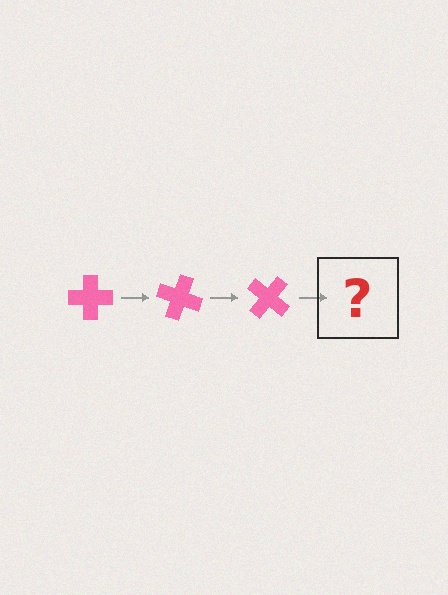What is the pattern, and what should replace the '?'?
The pattern is that the cross rotates 20 degrees each step. The '?' should be a pink cross rotated 60 degrees.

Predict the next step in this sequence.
The next step is a pink cross rotated 60 degrees.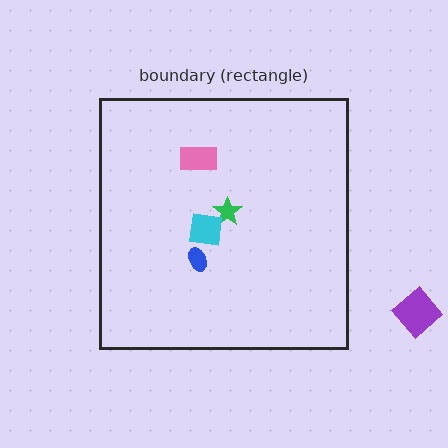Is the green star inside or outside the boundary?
Inside.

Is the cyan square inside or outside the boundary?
Inside.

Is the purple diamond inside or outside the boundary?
Outside.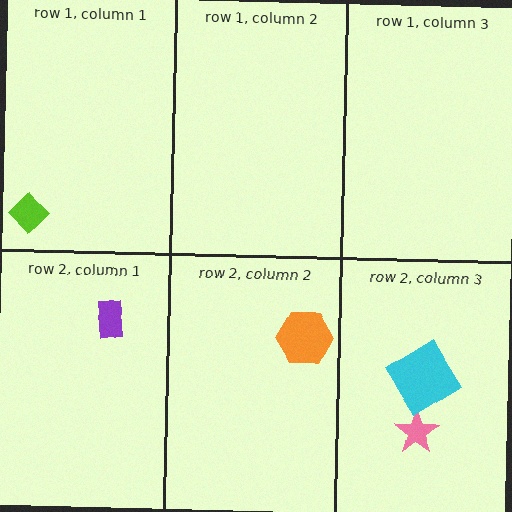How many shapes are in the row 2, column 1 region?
1.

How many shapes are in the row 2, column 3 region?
2.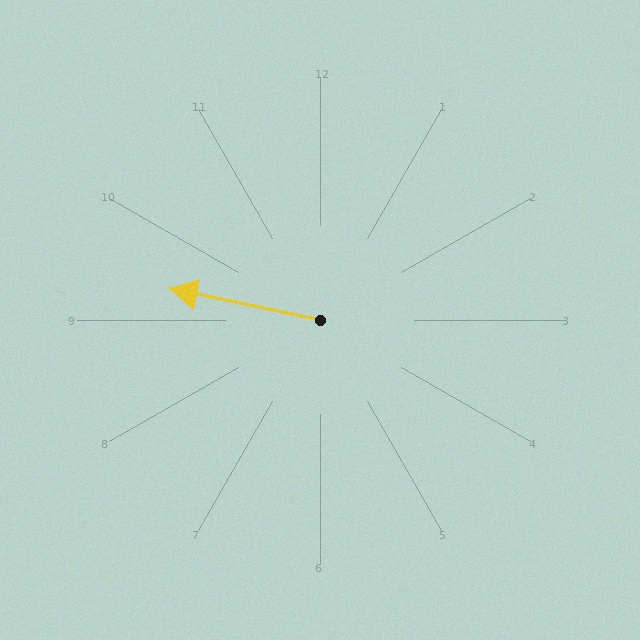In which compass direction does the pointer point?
West.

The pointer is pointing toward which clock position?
Roughly 9 o'clock.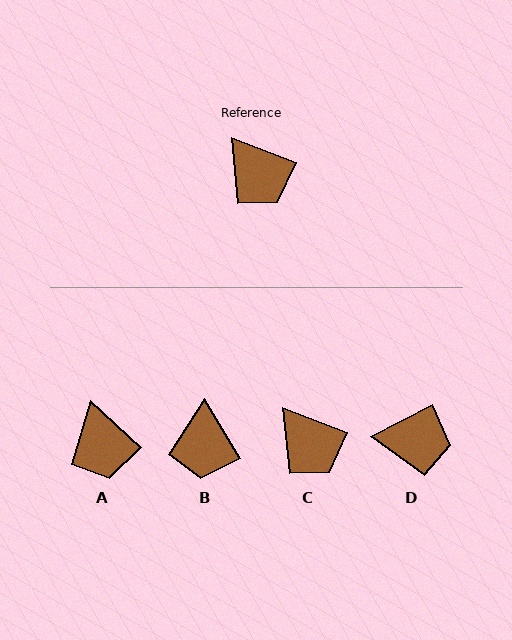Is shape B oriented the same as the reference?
No, it is off by about 39 degrees.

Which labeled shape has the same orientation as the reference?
C.